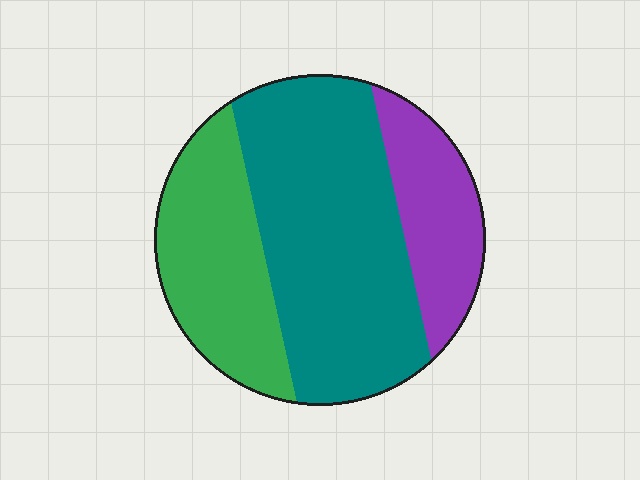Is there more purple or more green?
Green.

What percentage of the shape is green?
Green takes up about one quarter (1/4) of the shape.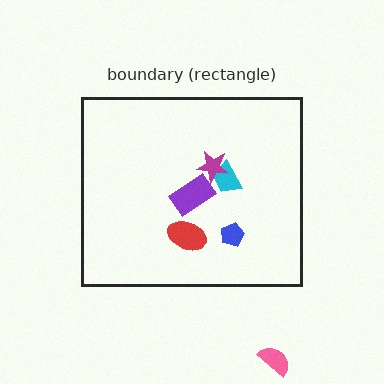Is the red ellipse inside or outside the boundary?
Inside.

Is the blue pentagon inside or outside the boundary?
Inside.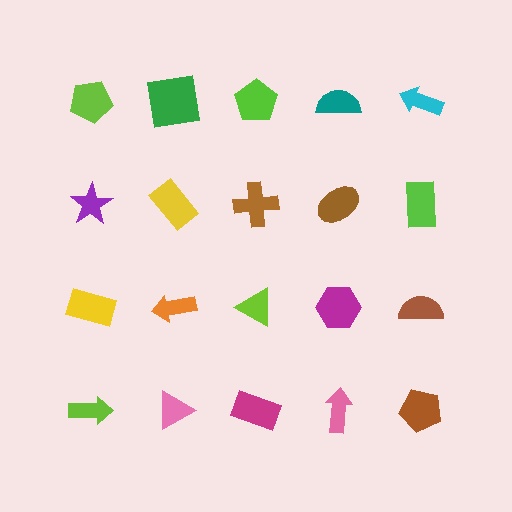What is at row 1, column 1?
A lime pentagon.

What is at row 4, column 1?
A lime arrow.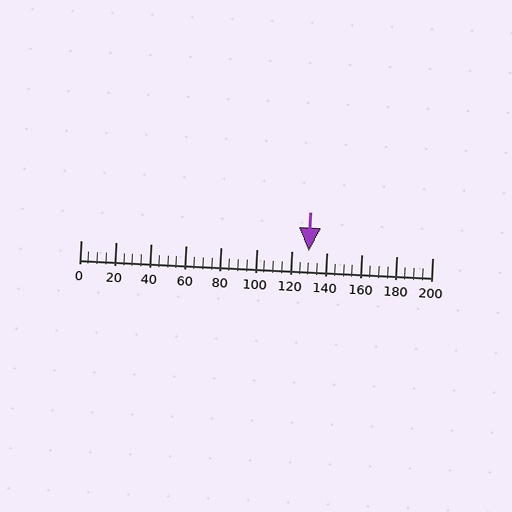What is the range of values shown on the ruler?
The ruler shows values from 0 to 200.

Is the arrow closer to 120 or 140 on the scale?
The arrow is closer to 140.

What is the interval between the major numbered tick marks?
The major tick marks are spaced 20 units apart.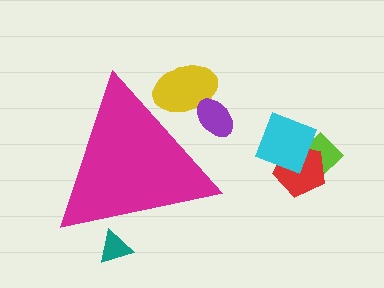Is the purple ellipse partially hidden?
Yes, the purple ellipse is partially hidden behind the magenta triangle.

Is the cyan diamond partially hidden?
No, the cyan diamond is fully visible.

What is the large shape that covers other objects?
A magenta triangle.